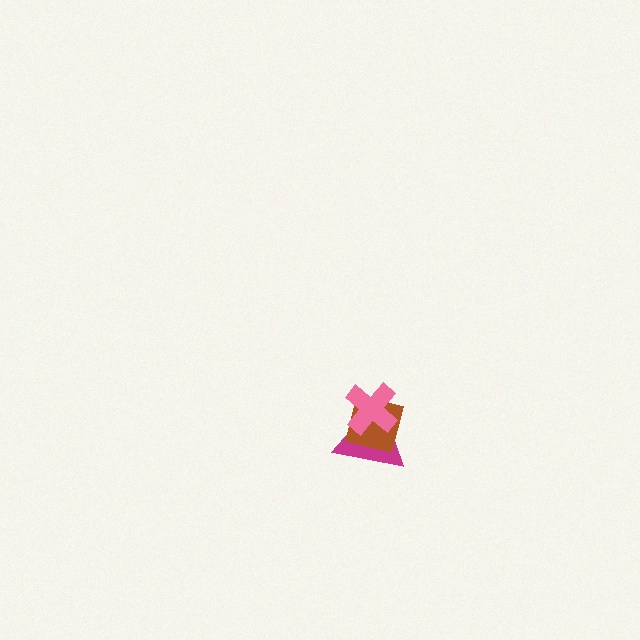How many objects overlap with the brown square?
2 objects overlap with the brown square.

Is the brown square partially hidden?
Yes, it is partially covered by another shape.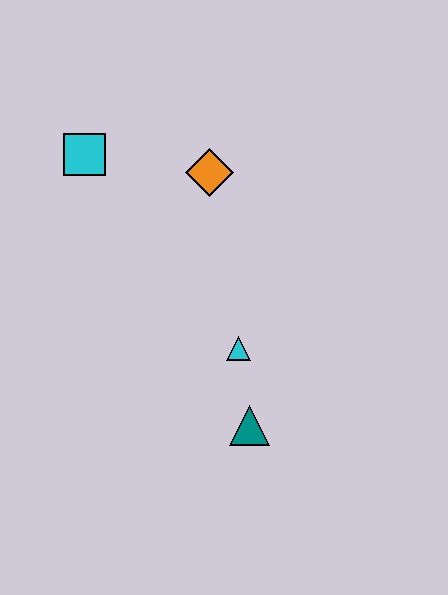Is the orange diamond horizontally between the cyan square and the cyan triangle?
Yes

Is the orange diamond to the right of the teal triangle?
No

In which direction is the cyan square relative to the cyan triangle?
The cyan square is above the cyan triangle.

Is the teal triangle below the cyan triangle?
Yes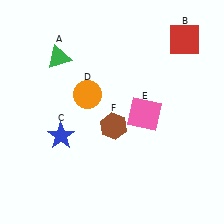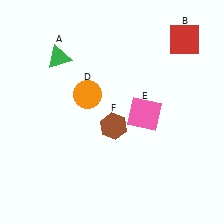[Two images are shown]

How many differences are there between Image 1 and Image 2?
There is 1 difference between the two images.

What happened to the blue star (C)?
The blue star (C) was removed in Image 2. It was in the bottom-left area of Image 1.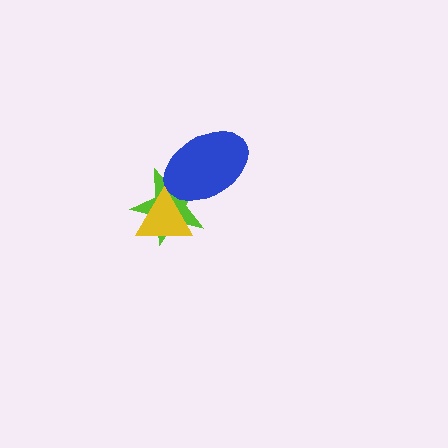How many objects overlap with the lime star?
2 objects overlap with the lime star.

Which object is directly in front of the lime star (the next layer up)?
The blue ellipse is directly in front of the lime star.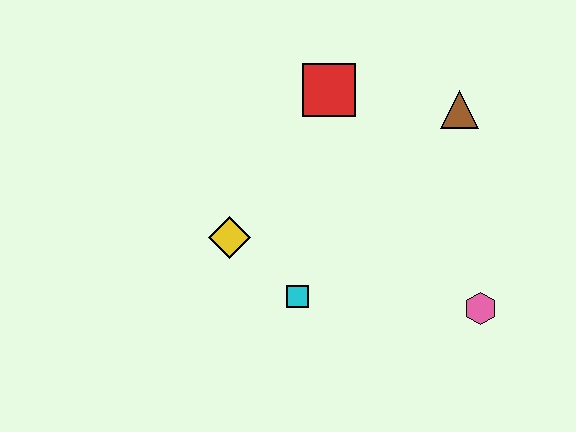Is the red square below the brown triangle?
No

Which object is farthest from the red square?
The pink hexagon is farthest from the red square.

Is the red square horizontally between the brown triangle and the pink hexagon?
No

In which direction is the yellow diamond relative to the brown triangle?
The yellow diamond is to the left of the brown triangle.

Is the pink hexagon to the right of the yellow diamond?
Yes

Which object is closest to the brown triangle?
The red square is closest to the brown triangle.